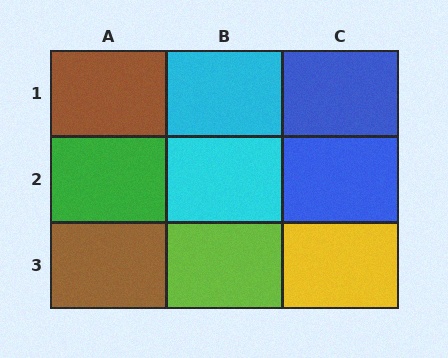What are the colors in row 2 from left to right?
Green, cyan, blue.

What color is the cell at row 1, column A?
Brown.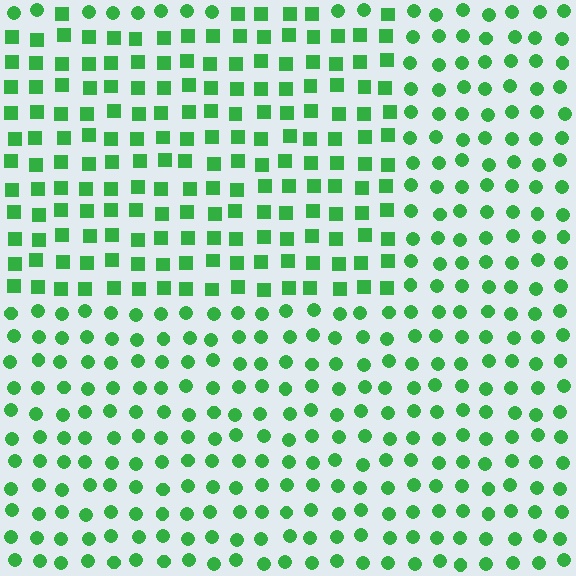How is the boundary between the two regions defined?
The boundary is defined by a change in element shape: squares inside vs. circles outside. All elements share the same color and spacing.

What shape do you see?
I see a rectangle.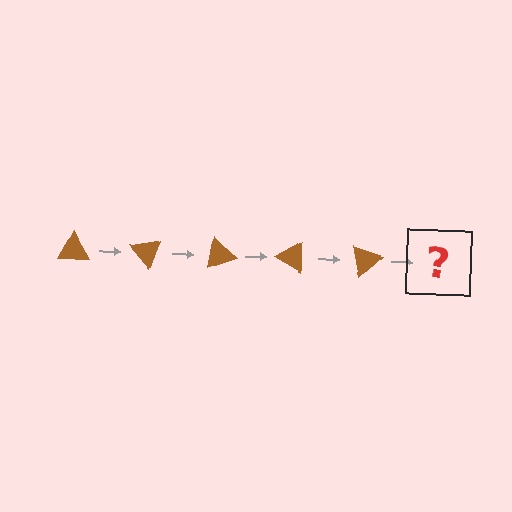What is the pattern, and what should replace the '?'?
The pattern is that the triangle rotates 50 degrees each step. The '?' should be a brown triangle rotated 250 degrees.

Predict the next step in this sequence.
The next step is a brown triangle rotated 250 degrees.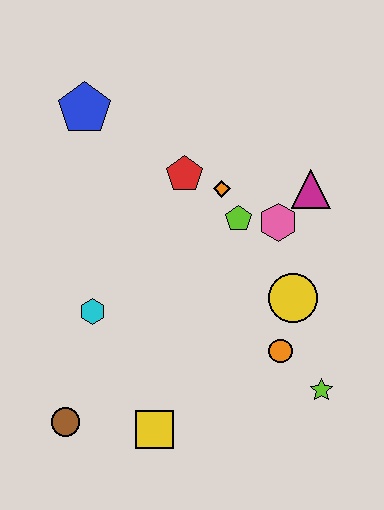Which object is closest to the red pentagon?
The orange diamond is closest to the red pentagon.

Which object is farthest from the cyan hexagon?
The magenta triangle is farthest from the cyan hexagon.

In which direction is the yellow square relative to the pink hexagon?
The yellow square is below the pink hexagon.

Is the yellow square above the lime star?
No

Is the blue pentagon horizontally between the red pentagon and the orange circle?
No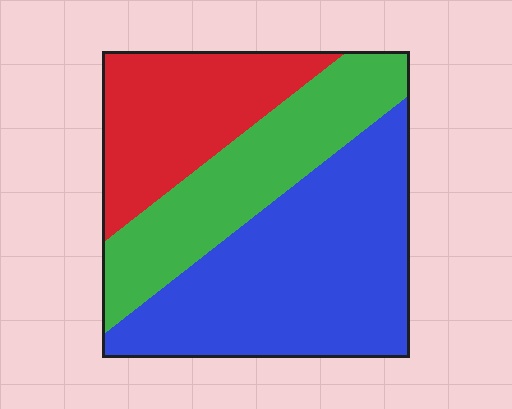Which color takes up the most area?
Blue, at roughly 45%.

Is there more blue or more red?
Blue.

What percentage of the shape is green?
Green takes up between a quarter and a half of the shape.